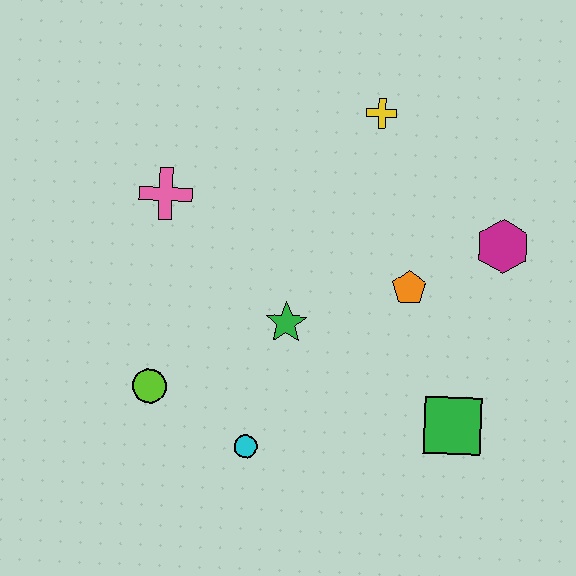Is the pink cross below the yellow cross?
Yes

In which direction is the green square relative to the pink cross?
The green square is to the right of the pink cross.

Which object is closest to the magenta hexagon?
The orange pentagon is closest to the magenta hexagon.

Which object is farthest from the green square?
The pink cross is farthest from the green square.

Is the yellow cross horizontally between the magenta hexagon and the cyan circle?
Yes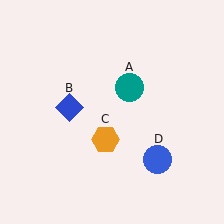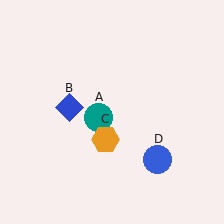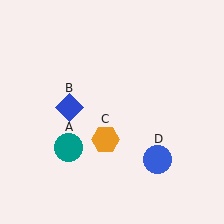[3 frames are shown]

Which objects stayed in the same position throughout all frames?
Blue diamond (object B) and orange hexagon (object C) and blue circle (object D) remained stationary.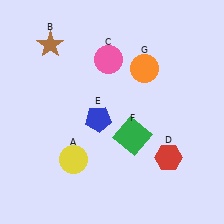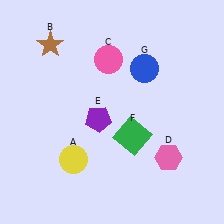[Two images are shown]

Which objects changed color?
D changed from red to pink. E changed from blue to purple. G changed from orange to blue.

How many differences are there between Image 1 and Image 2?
There are 3 differences between the two images.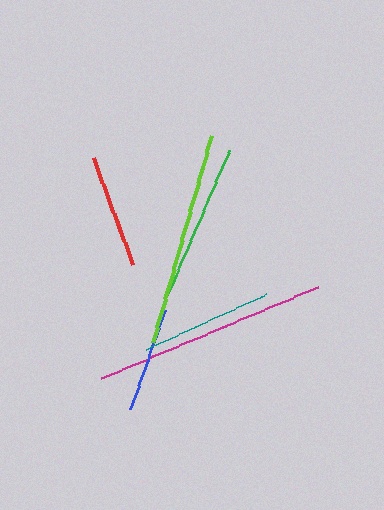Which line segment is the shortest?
The blue line is the shortest at approximately 106 pixels.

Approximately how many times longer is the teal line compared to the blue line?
The teal line is approximately 1.3 times the length of the blue line.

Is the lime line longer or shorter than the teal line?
The lime line is longer than the teal line.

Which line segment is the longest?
The magenta line is the longest at approximately 236 pixels.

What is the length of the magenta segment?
The magenta segment is approximately 236 pixels long.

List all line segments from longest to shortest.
From longest to shortest: magenta, lime, green, teal, red, blue.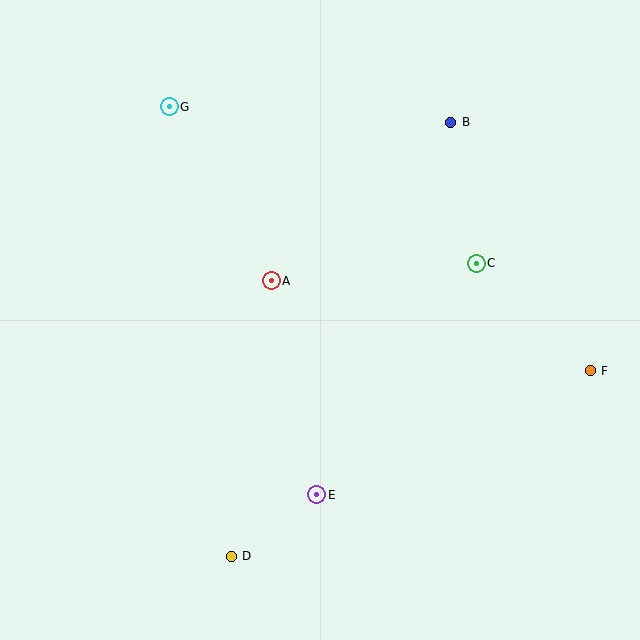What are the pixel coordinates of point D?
Point D is at (231, 556).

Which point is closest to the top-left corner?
Point G is closest to the top-left corner.